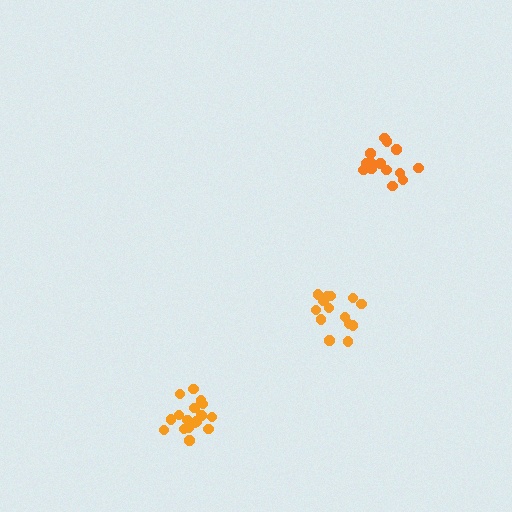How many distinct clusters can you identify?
There are 3 distinct clusters.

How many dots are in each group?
Group 1: 17 dots, Group 2: 17 dots, Group 3: 14 dots (48 total).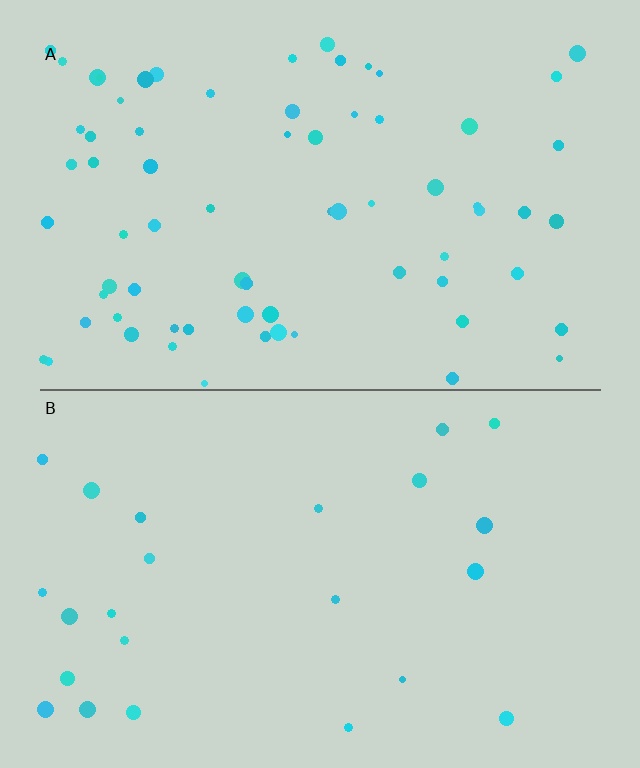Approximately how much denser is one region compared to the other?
Approximately 3.0× — region A over region B.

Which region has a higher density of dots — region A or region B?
A (the top).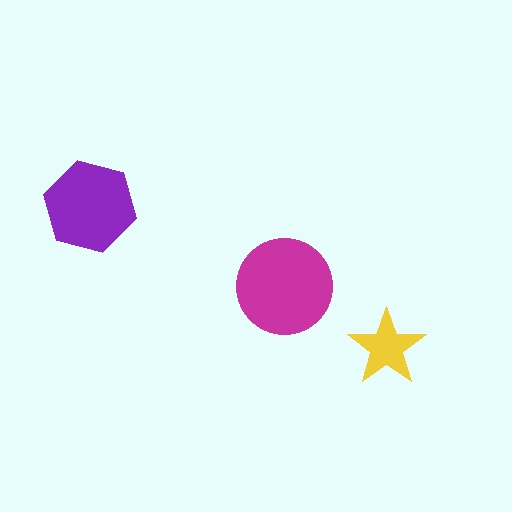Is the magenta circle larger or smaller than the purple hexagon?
Larger.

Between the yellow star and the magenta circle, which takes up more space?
The magenta circle.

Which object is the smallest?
The yellow star.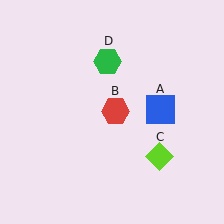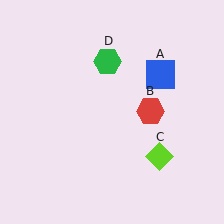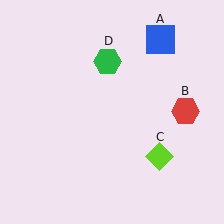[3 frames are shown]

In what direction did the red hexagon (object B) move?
The red hexagon (object B) moved right.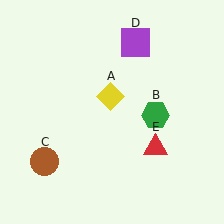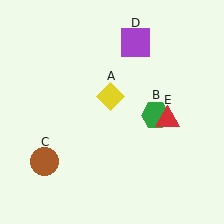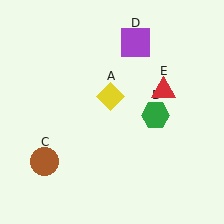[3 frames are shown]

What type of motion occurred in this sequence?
The red triangle (object E) rotated counterclockwise around the center of the scene.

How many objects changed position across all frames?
1 object changed position: red triangle (object E).